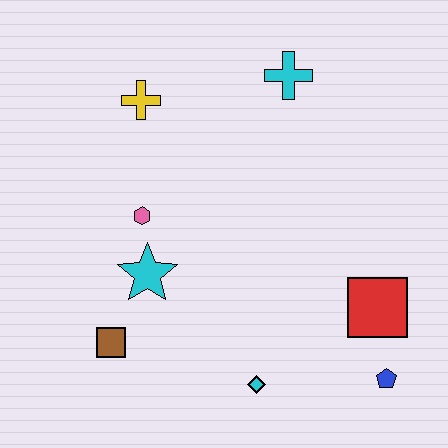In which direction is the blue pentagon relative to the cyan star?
The blue pentagon is to the right of the cyan star.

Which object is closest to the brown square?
The cyan star is closest to the brown square.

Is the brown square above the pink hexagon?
No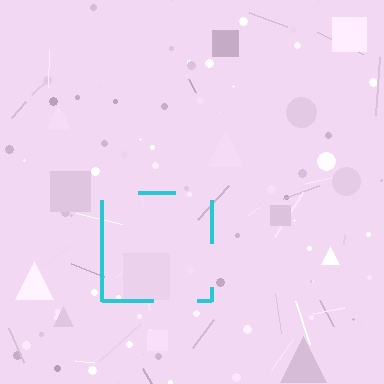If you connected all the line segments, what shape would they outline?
They would outline a square.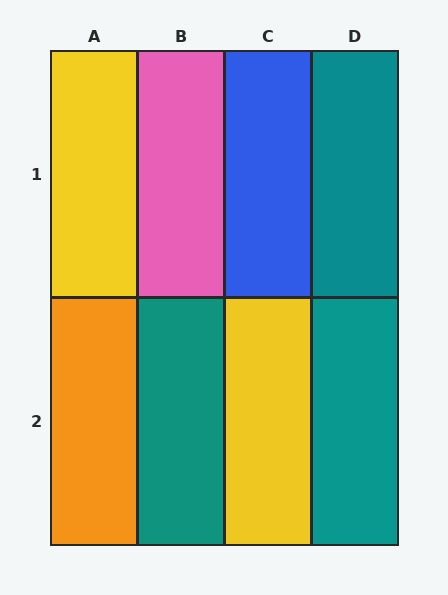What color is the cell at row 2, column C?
Yellow.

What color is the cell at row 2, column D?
Teal.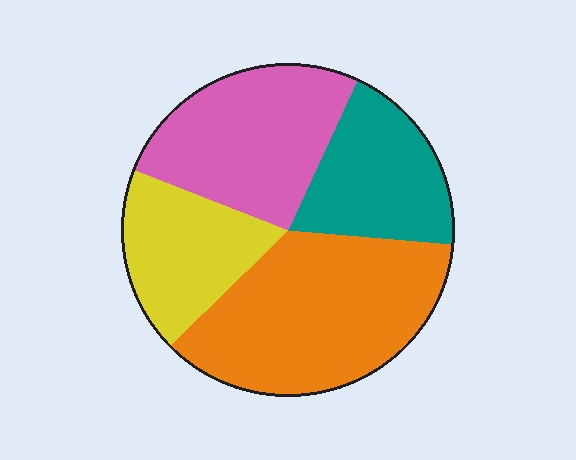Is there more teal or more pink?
Pink.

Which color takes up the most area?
Orange, at roughly 35%.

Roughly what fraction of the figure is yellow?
Yellow covers around 20% of the figure.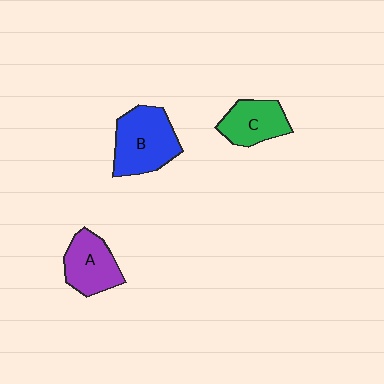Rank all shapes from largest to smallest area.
From largest to smallest: B (blue), A (purple), C (green).